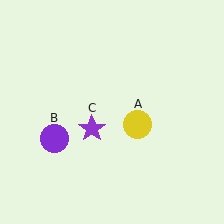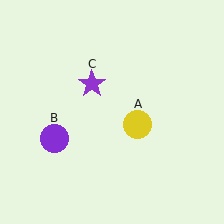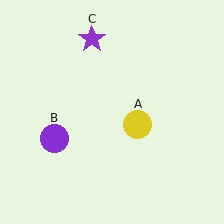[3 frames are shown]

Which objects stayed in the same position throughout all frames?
Yellow circle (object A) and purple circle (object B) remained stationary.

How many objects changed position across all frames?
1 object changed position: purple star (object C).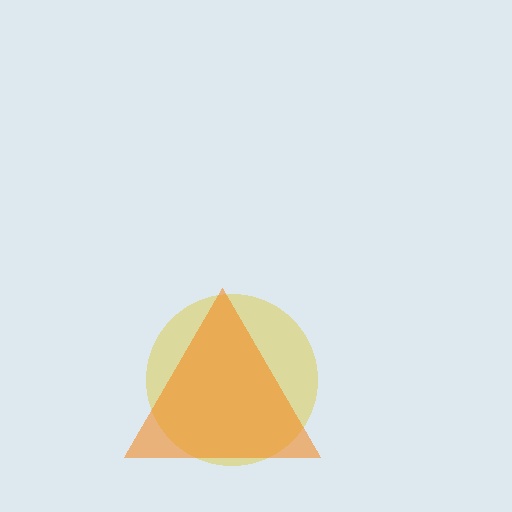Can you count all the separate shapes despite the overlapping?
Yes, there are 2 separate shapes.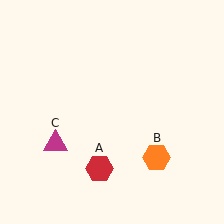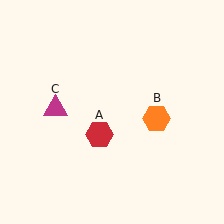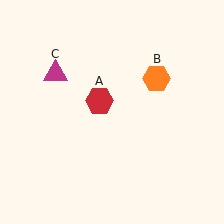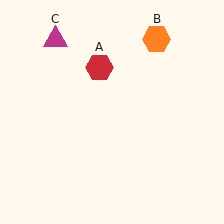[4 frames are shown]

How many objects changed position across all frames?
3 objects changed position: red hexagon (object A), orange hexagon (object B), magenta triangle (object C).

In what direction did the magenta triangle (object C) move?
The magenta triangle (object C) moved up.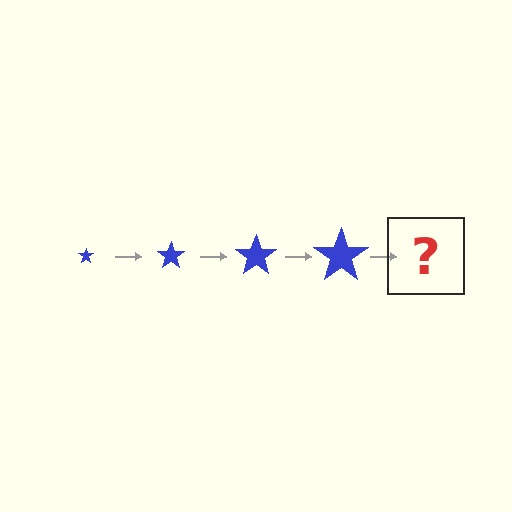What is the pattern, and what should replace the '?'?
The pattern is that the star gets progressively larger each step. The '?' should be a blue star, larger than the previous one.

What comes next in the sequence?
The next element should be a blue star, larger than the previous one.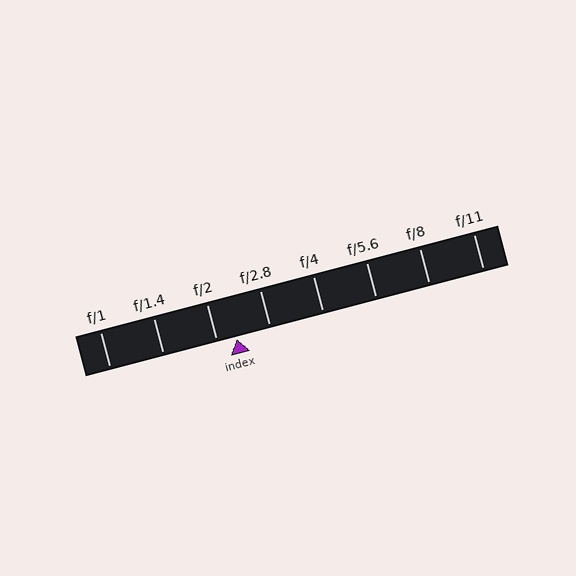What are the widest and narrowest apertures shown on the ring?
The widest aperture shown is f/1 and the narrowest is f/11.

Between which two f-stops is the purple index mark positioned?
The index mark is between f/2 and f/2.8.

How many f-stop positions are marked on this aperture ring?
There are 8 f-stop positions marked.